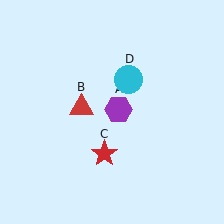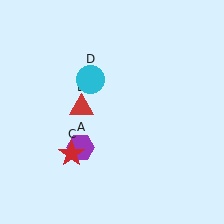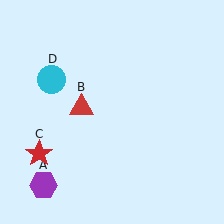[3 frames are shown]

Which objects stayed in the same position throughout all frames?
Red triangle (object B) remained stationary.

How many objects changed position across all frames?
3 objects changed position: purple hexagon (object A), red star (object C), cyan circle (object D).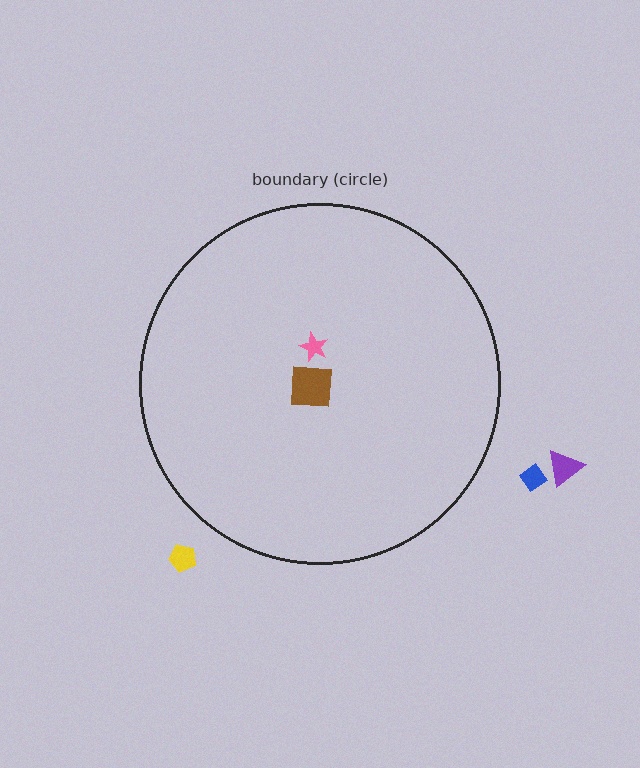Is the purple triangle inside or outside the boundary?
Outside.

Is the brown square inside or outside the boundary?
Inside.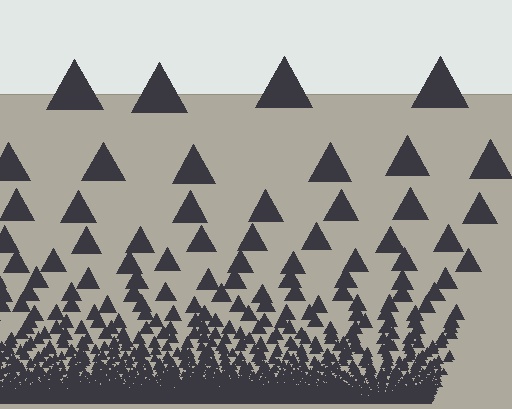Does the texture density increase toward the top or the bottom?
Density increases toward the bottom.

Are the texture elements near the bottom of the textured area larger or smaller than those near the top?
Smaller. The gradient is inverted — elements near the bottom are smaller and denser.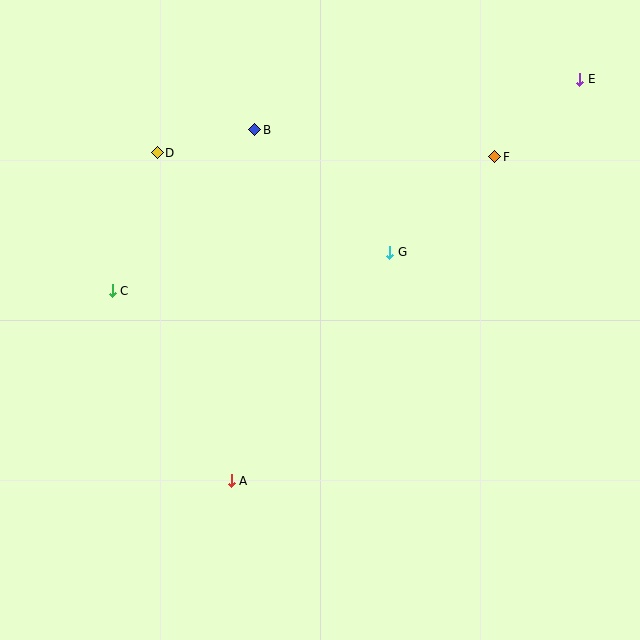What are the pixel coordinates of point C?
Point C is at (112, 291).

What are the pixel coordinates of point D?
Point D is at (157, 153).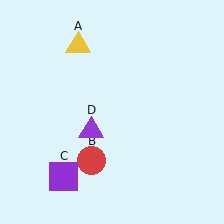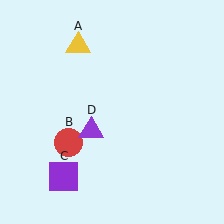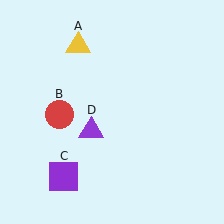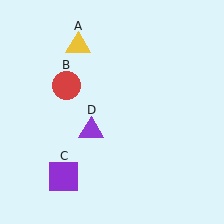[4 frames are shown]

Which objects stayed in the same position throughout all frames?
Yellow triangle (object A) and purple square (object C) and purple triangle (object D) remained stationary.